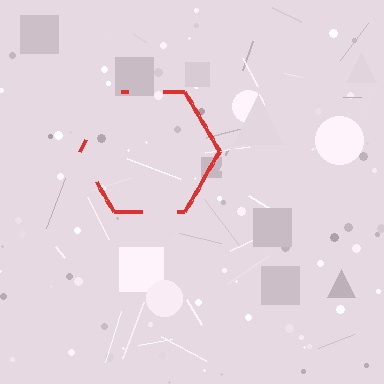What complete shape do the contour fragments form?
The contour fragments form a hexagon.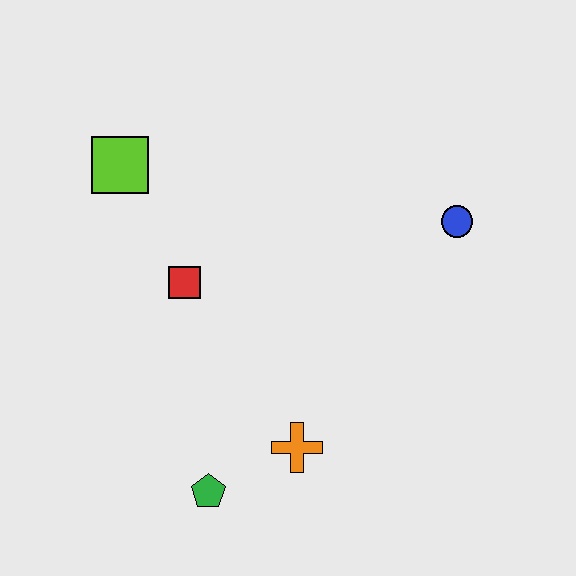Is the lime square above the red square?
Yes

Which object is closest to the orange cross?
The green pentagon is closest to the orange cross.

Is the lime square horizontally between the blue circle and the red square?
No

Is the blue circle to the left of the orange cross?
No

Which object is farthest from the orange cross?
The lime square is farthest from the orange cross.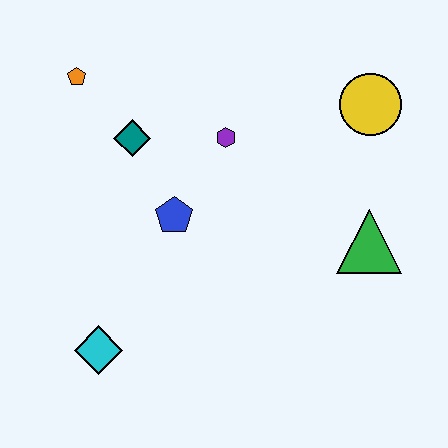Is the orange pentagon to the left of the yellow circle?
Yes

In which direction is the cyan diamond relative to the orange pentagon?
The cyan diamond is below the orange pentagon.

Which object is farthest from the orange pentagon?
The green triangle is farthest from the orange pentagon.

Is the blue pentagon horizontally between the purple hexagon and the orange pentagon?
Yes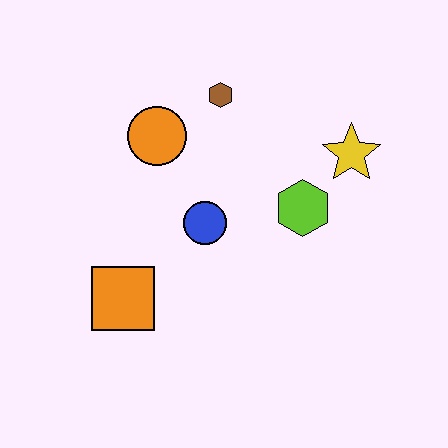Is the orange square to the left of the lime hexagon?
Yes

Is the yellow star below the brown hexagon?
Yes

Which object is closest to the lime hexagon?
The yellow star is closest to the lime hexagon.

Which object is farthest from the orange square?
The yellow star is farthest from the orange square.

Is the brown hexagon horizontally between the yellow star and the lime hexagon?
No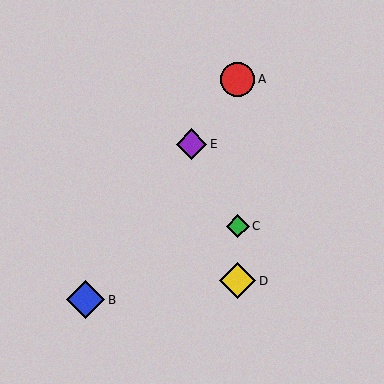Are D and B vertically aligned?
No, D is at x≈238 and B is at x≈86.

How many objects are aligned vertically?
3 objects (A, C, D) are aligned vertically.